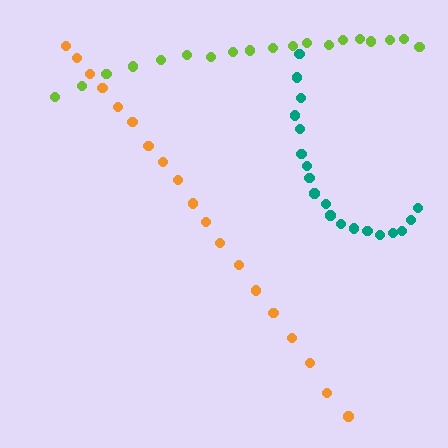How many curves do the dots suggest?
There are 3 distinct paths.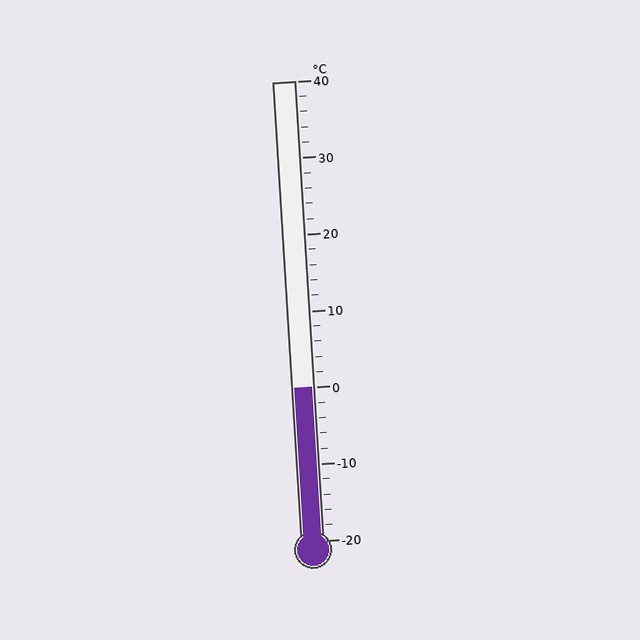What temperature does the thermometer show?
The thermometer shows approximately 0°C.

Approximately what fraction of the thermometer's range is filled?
The thermometer is filled to approximately 35% of its range.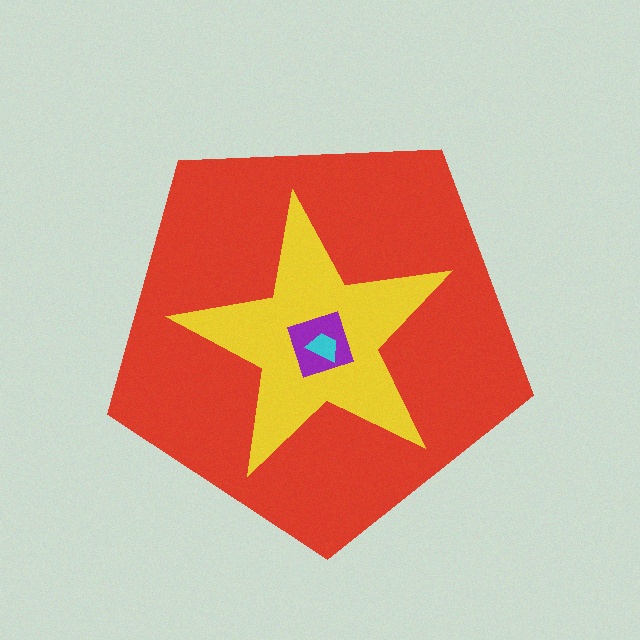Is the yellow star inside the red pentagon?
Yes.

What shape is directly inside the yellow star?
The purple square.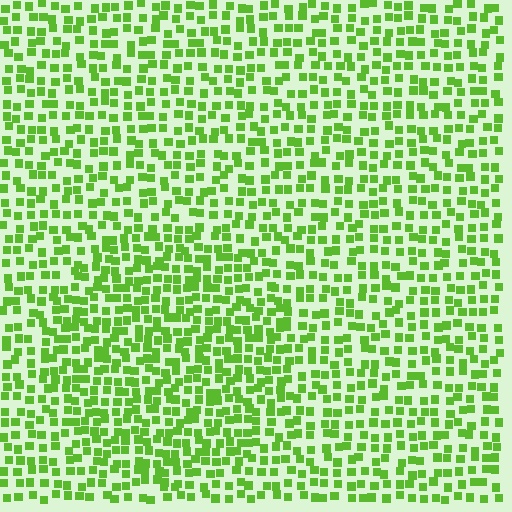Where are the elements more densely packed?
The elements are more densely packed inside the circle boundary.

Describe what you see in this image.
The image contains small lime elements arranged at two different densities. A circle-shaped region is visible where the elements are more densely packed than the surrounding area.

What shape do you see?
I see a circle.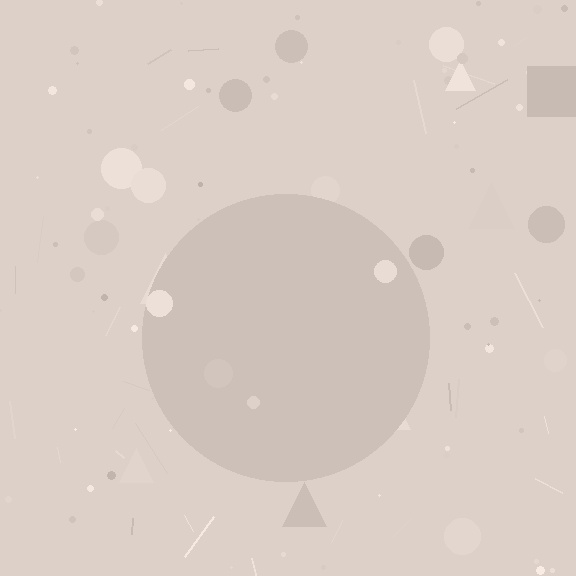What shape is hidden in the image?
A circle is hidden in the image.